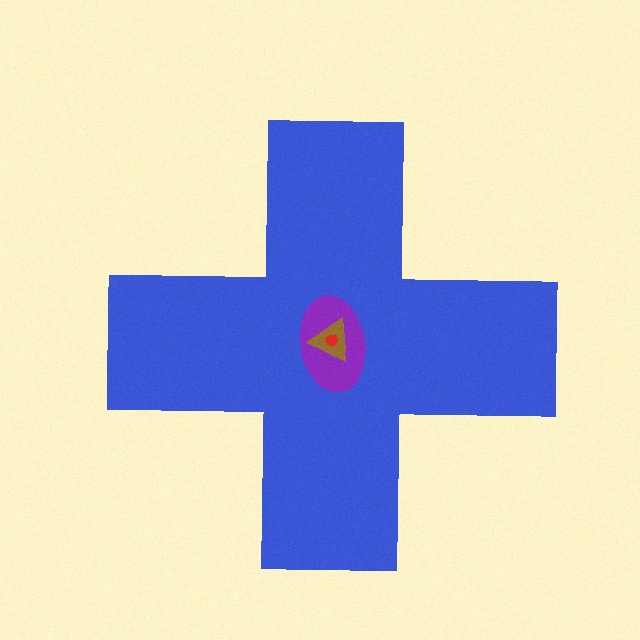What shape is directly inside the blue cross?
The purple ellipse.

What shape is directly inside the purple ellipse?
The brown triangle.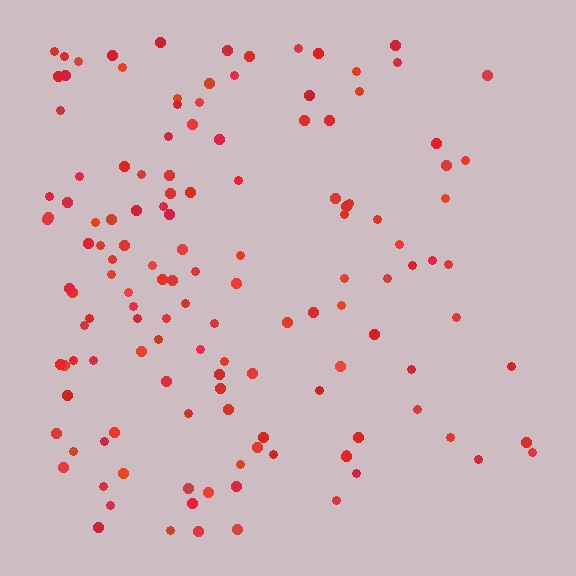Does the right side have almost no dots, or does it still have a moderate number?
Still a moderate number, just noticeably fewer than the left.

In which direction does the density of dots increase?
From right to left, with the left side densest.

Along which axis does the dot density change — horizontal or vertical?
Horizontal.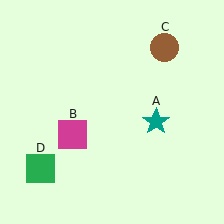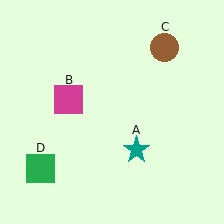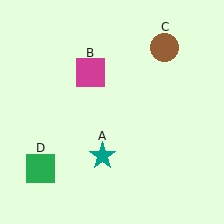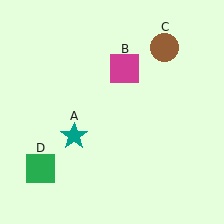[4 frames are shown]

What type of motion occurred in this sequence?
The teal star (object A), magenta square (object B) rotated clockwise around the center of the scene.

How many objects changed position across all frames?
2 objects changed position: teal star (object A), magenta square (object B).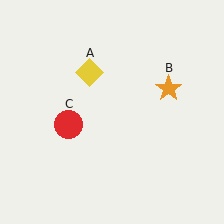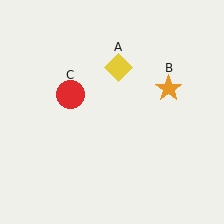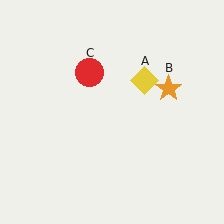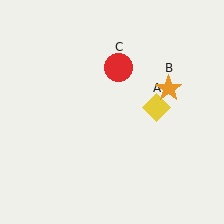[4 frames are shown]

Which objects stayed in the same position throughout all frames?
Orange star (object B) remained stationary.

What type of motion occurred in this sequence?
The yellow diamond (object A), red circle (object C) rotated clockwise around the center of the scene.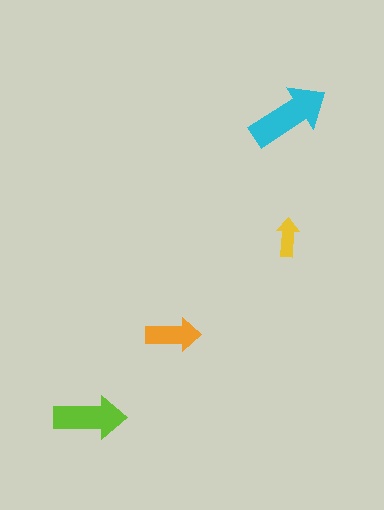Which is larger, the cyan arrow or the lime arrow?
The cyan one.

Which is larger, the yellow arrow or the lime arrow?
The lime one.